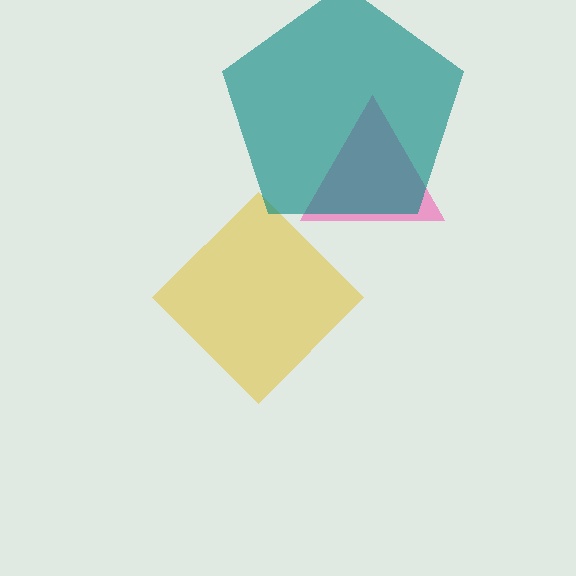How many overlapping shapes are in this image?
There are 3 overlapping shapes in the image.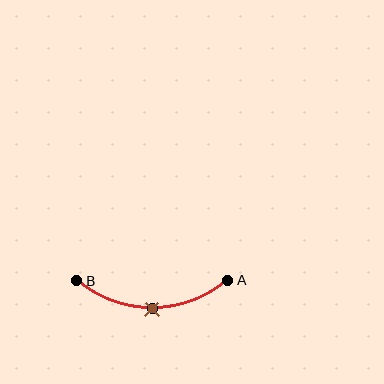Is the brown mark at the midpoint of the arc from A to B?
Yes. The brown mark lies on the arc at equal arc-length from both A and B — it is the arc midpoint.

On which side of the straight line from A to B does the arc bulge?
The arc bulges below the straight line connecting A and B.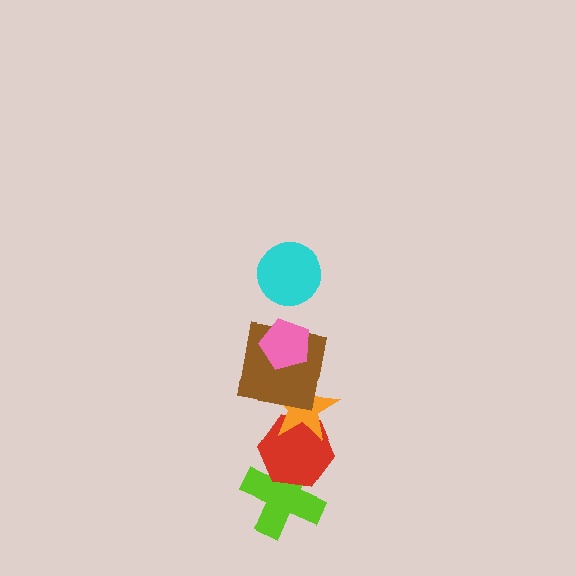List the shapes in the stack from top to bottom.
From top to bottom: the cyan circle, the pink pentagon, the brown square, the orange star, the red hexagon, the lime cross.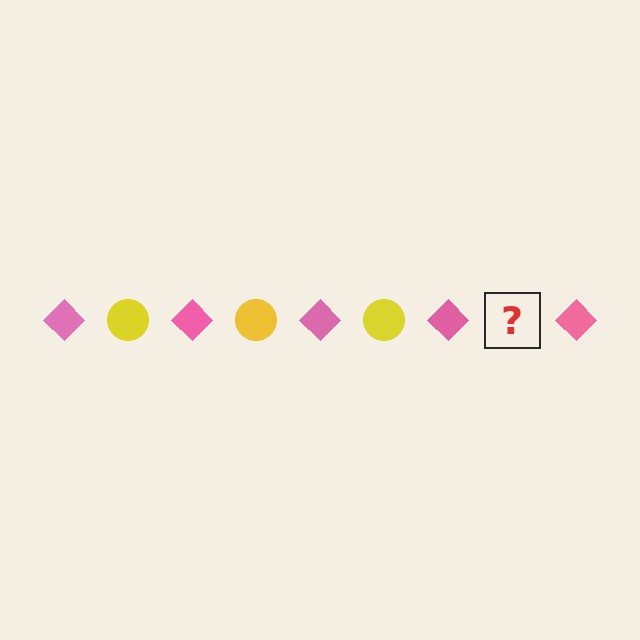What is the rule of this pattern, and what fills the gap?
The rule is that the pattern alternates between pink diamond and yellow circle. The gap should be filled with a yellow circle.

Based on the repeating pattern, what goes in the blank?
The blank should be a yellow circle.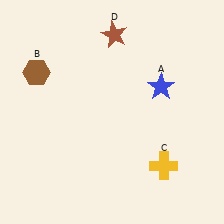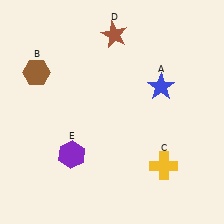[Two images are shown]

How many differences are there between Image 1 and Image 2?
There is 1 difference between the two images.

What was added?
A purple hexagon (E) was added in Image 2.